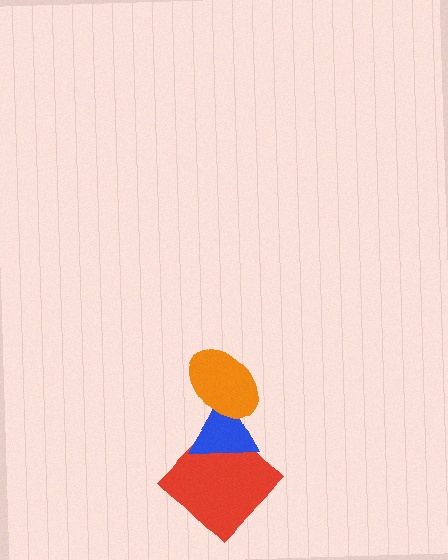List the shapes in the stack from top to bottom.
From top to bottom: the orange ellipse, the blue triangle, the red diamond.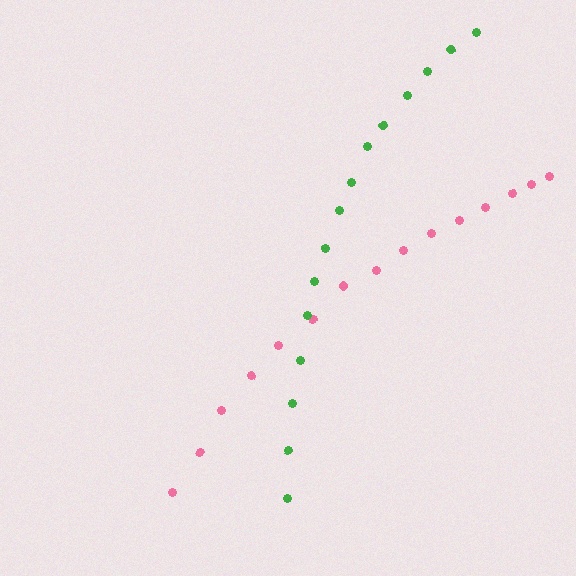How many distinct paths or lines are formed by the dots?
There are 2 distinct paths.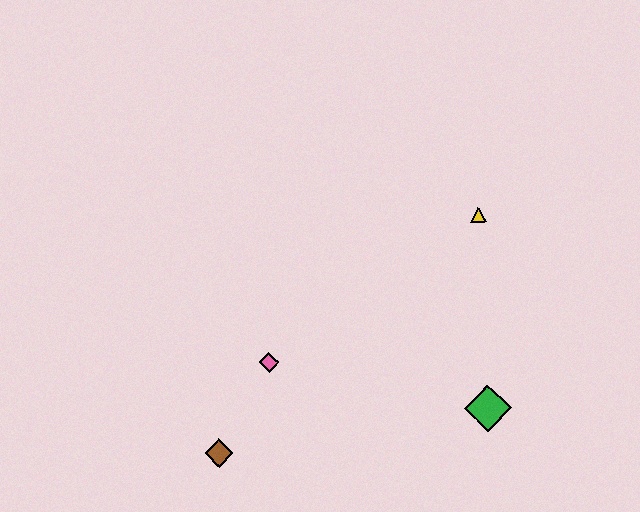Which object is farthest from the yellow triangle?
The brown diamond is farthest from the yellow triangle.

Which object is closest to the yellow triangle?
The green diamond is closest to the yellow triangle.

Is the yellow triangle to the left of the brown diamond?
No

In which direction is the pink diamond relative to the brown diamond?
The pink diamond is above the brown diamond.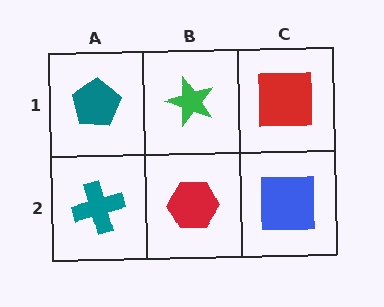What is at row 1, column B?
A green star.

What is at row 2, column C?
A blue square.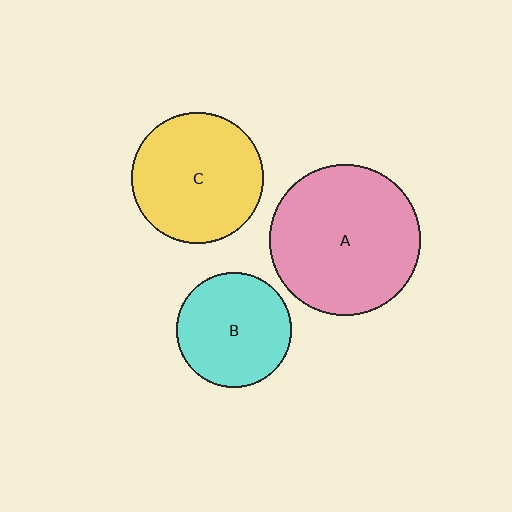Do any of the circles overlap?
No, none of the circles overlap.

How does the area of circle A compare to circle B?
Approximately 1.7 times.